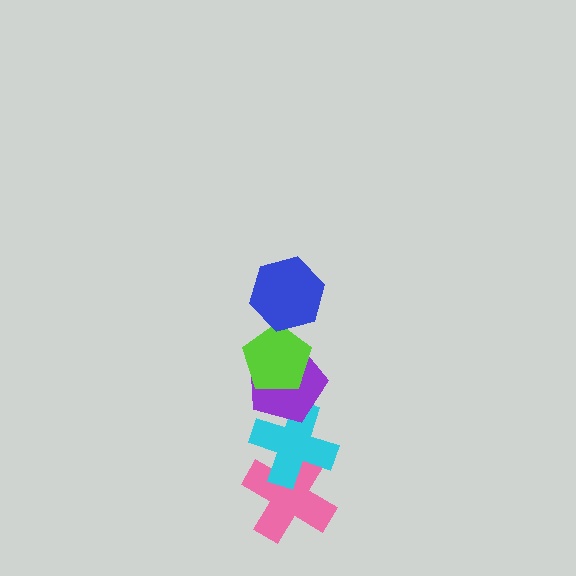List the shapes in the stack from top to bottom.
From top to bottom: the blue hexagon, the lime pentagon, the purple pentagon, the cyan cross, the pink cross.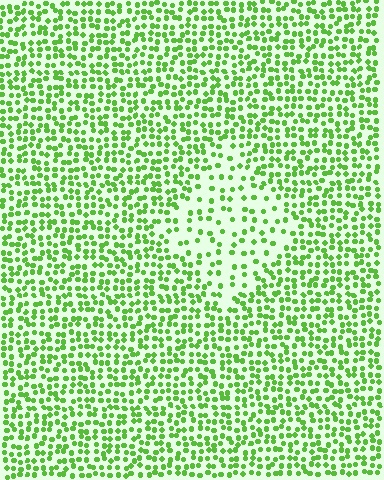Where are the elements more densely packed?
The elements are more densely packed outside the diamond boundary.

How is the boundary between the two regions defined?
The boundary is defined by a change in element density (approximately 2.1x ratio). All elements are the same color, size, and shape.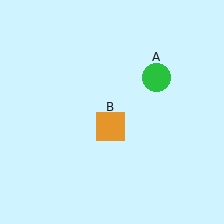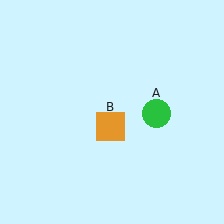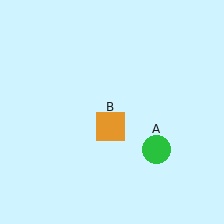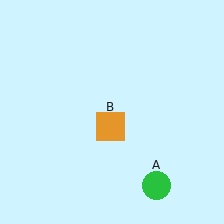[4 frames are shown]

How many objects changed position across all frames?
1 object changed position: green circle (object A).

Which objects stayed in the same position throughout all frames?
Orange square (object B) remained stationary.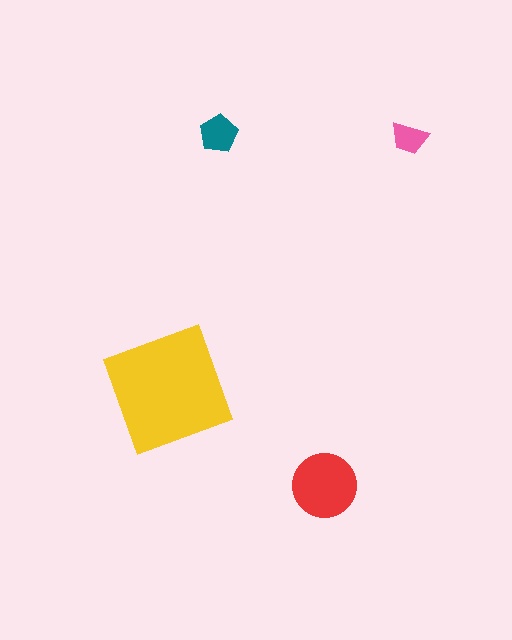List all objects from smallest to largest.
The pink trapezoid, the teal pentagon, the red circle, the yellow square.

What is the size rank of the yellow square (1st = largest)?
1st.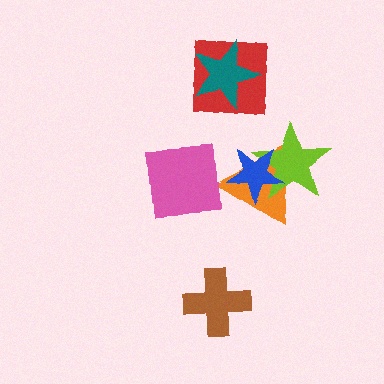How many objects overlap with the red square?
1 object overlaps with the red square.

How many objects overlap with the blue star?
2 objects overlap with the blue star.